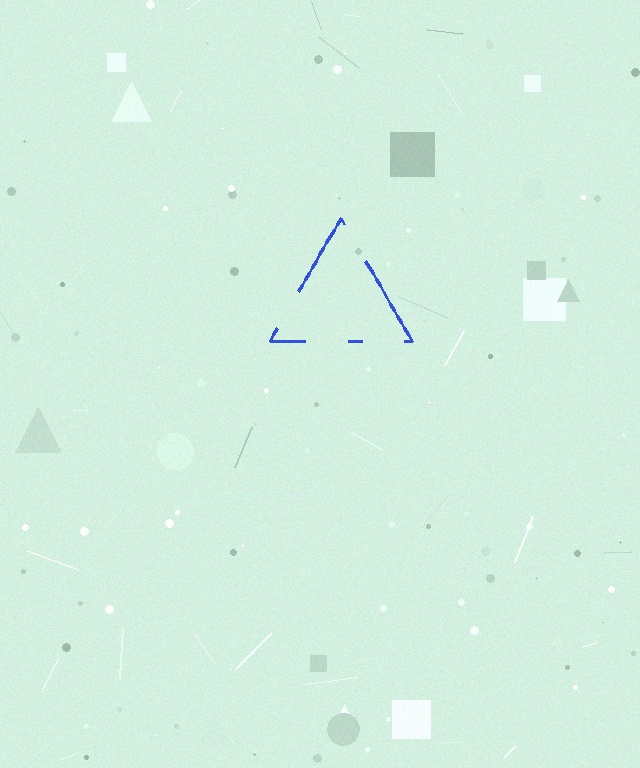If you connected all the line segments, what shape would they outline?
They would outline a triangle.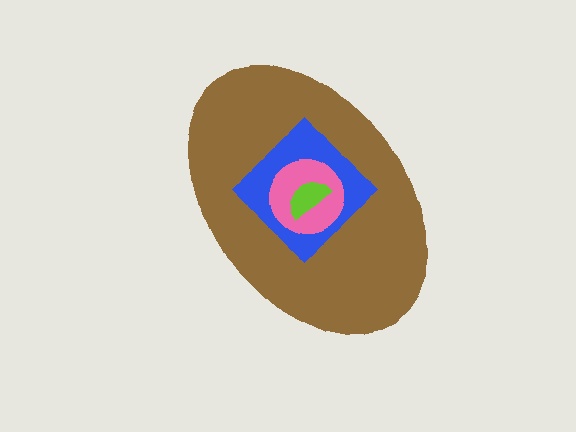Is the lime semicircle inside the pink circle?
Yes.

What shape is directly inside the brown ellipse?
The blue diamond.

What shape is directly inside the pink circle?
The lime semicircle.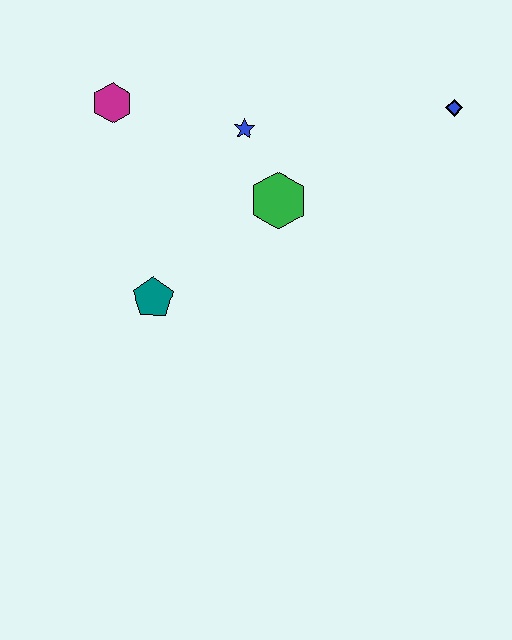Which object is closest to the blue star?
The green hexagon is closest to the blue star.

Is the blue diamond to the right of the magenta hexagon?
Yes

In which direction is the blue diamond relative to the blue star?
The blue diamond is to the right of the blue star.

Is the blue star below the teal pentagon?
No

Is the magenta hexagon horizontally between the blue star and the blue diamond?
No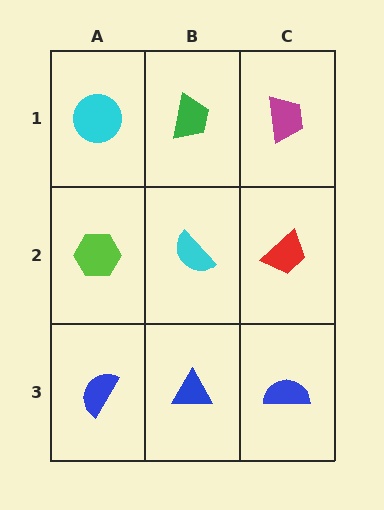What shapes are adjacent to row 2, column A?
A cyan circle (row 1, column A), a blue semicircle (row 3, column A), a cyan semicircle (row 2, column B).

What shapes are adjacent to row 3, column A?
A lime hexagon (row 2, column A), a blue triangle (row 3, column B).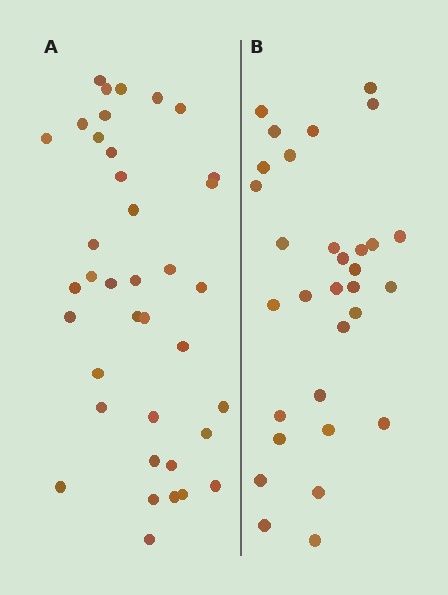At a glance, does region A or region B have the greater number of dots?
Region A (the left region) has more dots.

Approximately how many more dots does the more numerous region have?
Region A has roughly 8 or so more dots than region B.